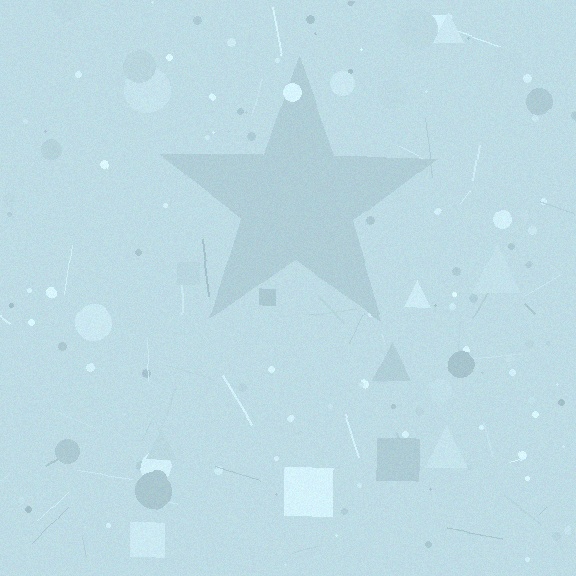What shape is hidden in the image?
A star is hidden in the image.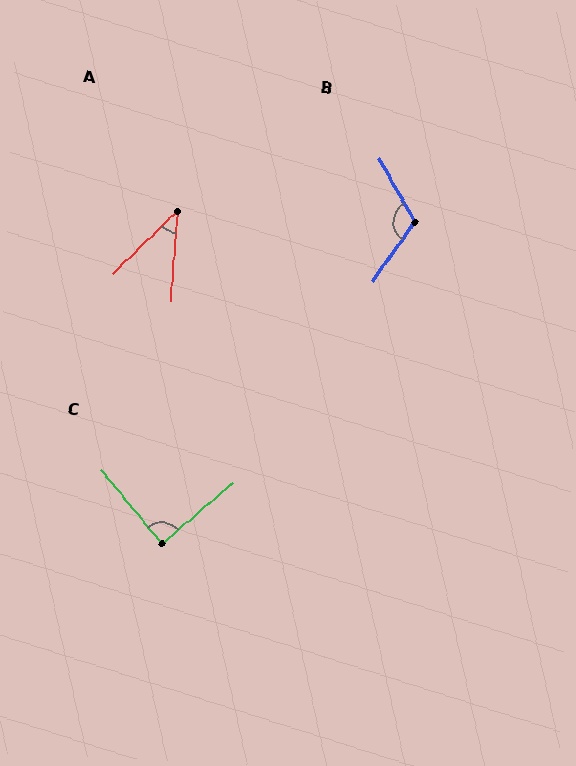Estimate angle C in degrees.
Approximately 89 degrees.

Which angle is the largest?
B, at approximately 115 degrees.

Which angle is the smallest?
A, at approximately 41 degrees.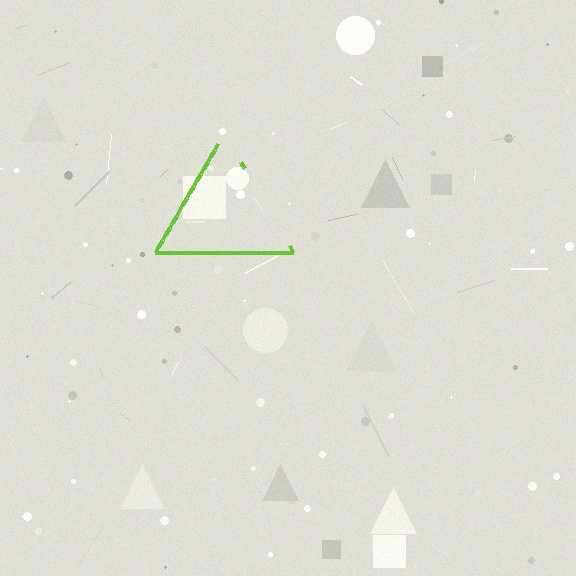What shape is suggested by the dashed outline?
The dashed outline suggests a triangle.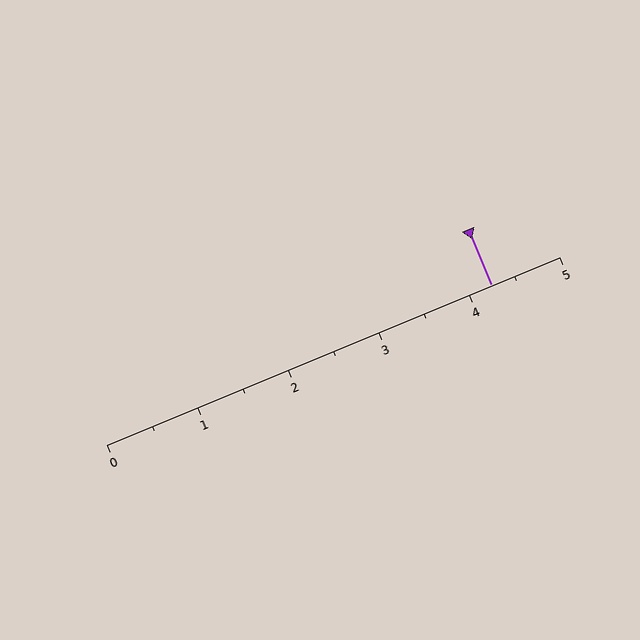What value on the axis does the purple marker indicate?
The marker indicates approximately 4.2.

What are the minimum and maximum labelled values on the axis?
The axis runs from 0 to 5.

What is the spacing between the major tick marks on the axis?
The major ticks are spaced 1 apart.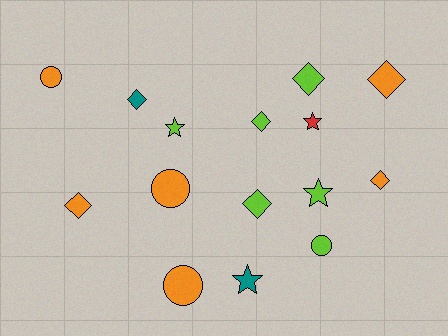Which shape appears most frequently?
Diamond, with 7 objects.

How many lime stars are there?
There are 2 lime stars.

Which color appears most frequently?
Orange, with 6 objects.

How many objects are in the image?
There are 15 objects.